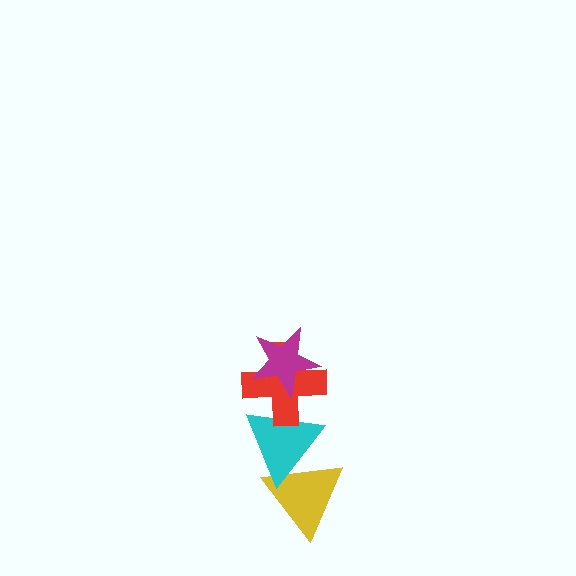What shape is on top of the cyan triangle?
The red cross is on top of the cyan triangle.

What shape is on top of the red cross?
The magenta star is on top of the red cross.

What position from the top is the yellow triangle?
The yellow triangle is 4th from the top.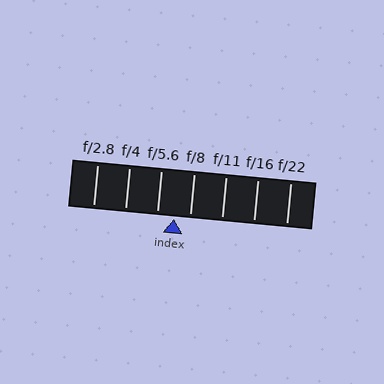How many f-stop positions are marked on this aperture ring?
There are 7 f-stop positions marked.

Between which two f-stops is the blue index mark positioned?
The index mark is between f/5.6 and f/8.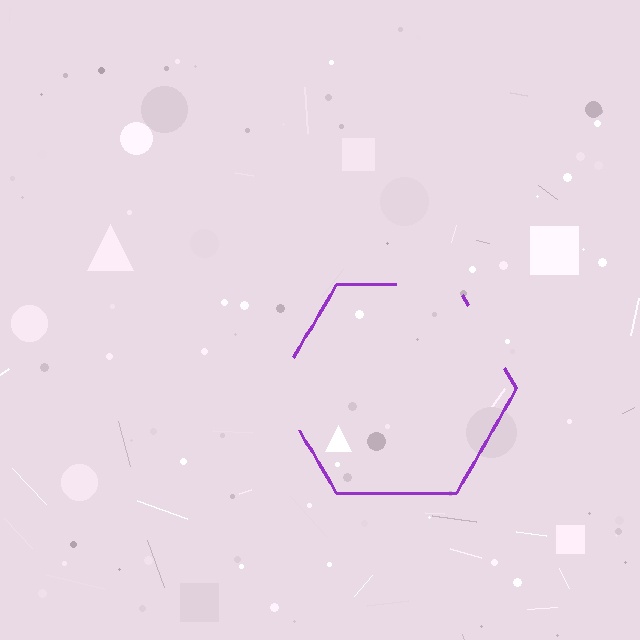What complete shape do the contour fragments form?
The contour fragments form a hexagon.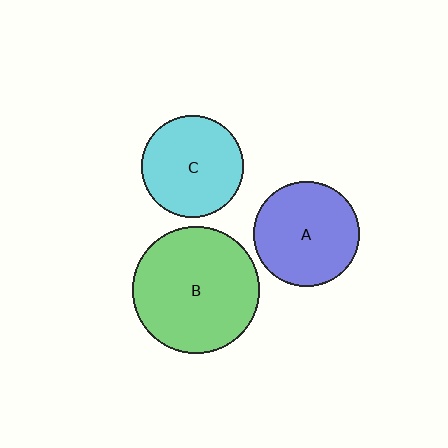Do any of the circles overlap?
No, none of the circles overlap.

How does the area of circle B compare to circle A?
Approximately 1.5 times.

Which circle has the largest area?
Circle B (green).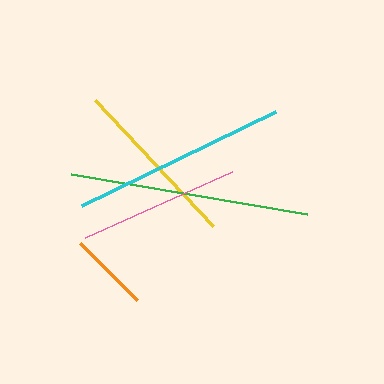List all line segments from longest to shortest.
From longest to shortest: green, cyan, yellow, pink, orange.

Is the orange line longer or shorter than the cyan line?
The cyan line is longer than the orange line.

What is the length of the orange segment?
The orange segment is approximately 81 pixels long.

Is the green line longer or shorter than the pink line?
The green line is longer than the pink line.